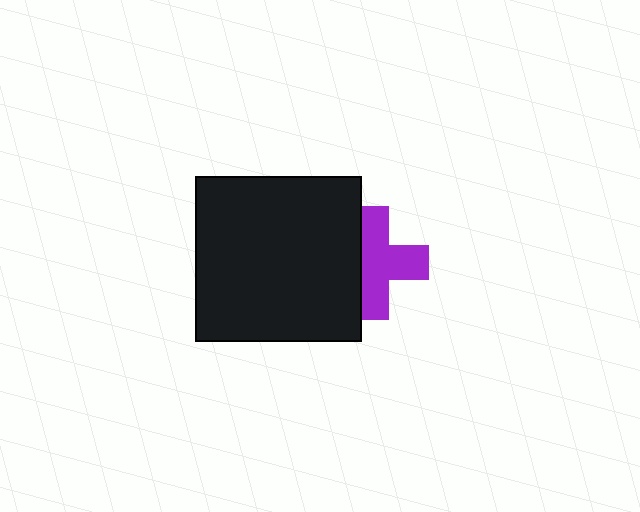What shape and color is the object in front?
The object in front is a black square.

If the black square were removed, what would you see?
You would see the complete purple cross.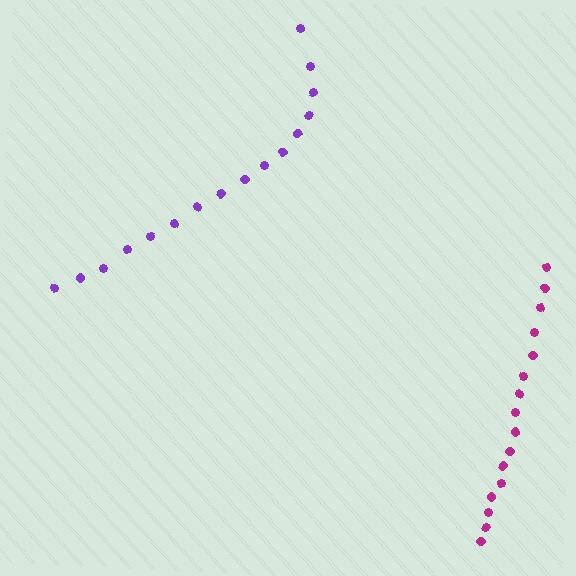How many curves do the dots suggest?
There are 2 distinct paths.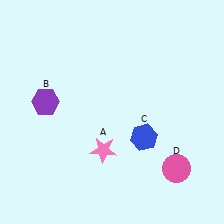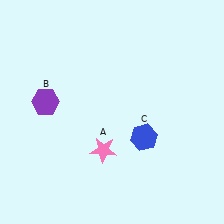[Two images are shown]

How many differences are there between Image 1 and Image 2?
There is 1 difference between the two images.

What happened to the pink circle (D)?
The pink circle (D) was removed in Image 2. It was in the bottom-right area of Image 1.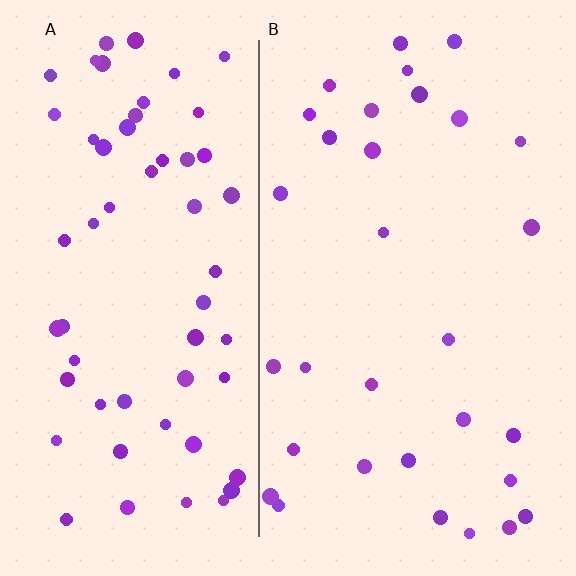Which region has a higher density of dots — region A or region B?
A (the left).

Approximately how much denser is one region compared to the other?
Approximately 1.9× — region A over region B.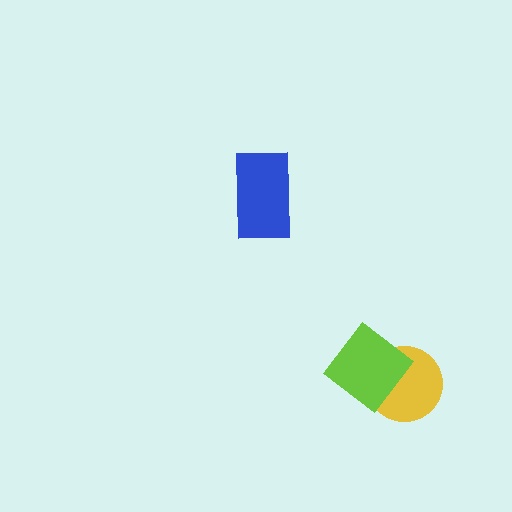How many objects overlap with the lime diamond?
1 object overlaps with the lime diamond.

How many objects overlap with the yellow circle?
1 object overlaps with the yellow circle.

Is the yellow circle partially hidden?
Yes, it is partially covered by another shape.